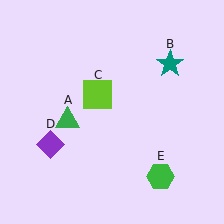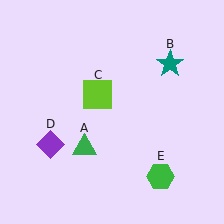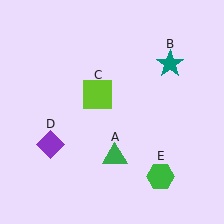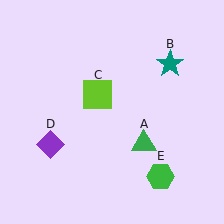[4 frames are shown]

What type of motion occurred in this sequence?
The green triangle (object A) rotated counterclockwise around the center of the scene.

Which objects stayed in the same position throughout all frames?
Teal star (object B) and lime square (object C) and purple diamond (object D) and green hexagon (object E) remained stationary.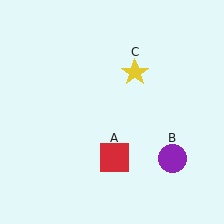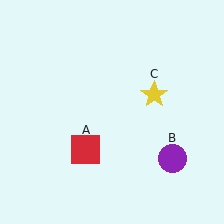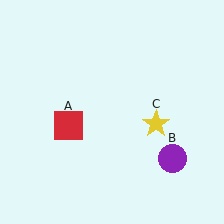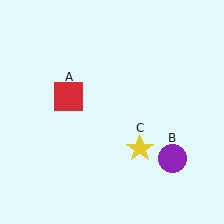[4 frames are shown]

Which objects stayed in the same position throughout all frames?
Purple circle (object B) remained stationary.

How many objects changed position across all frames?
2 objects changed position: red square (object A), yellow star (object C).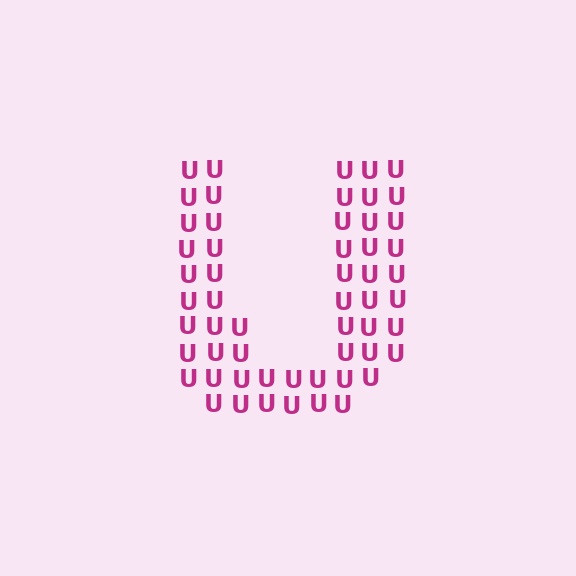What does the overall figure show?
The overall figure shows the letter U.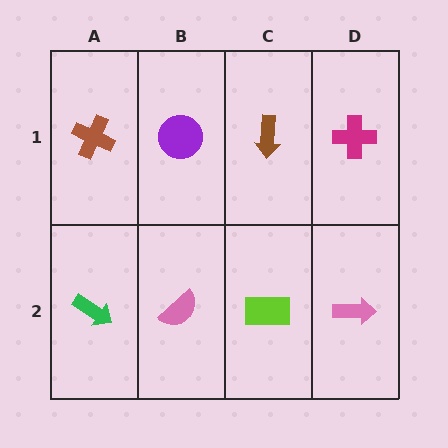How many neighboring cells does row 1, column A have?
2.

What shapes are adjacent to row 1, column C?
A lime rectangle (row 2, column C), a purple circle (row 1, column B), a magenta cross (row 1, column D).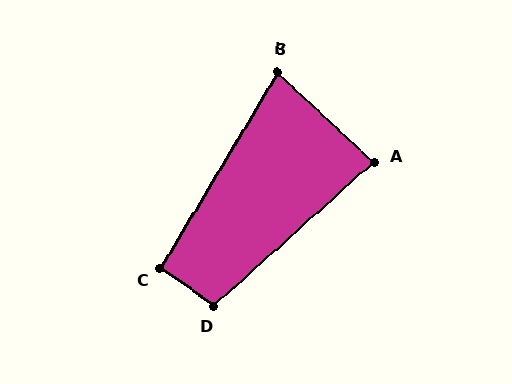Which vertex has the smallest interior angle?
B, at approximately 78 degrees.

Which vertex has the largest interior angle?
D, at approximately 102 degrees.